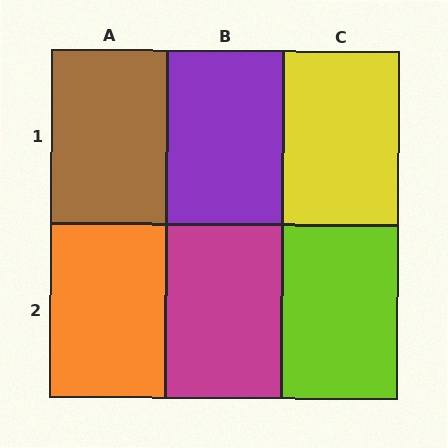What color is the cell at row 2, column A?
Orange.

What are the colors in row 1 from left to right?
Brown, purple, yellow.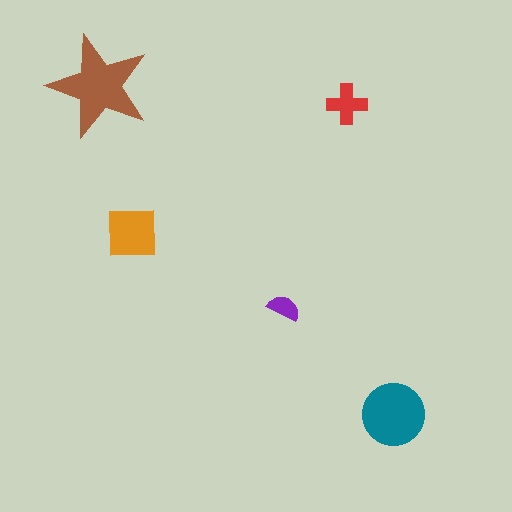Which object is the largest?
The brown star.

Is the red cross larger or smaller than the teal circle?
Smaller.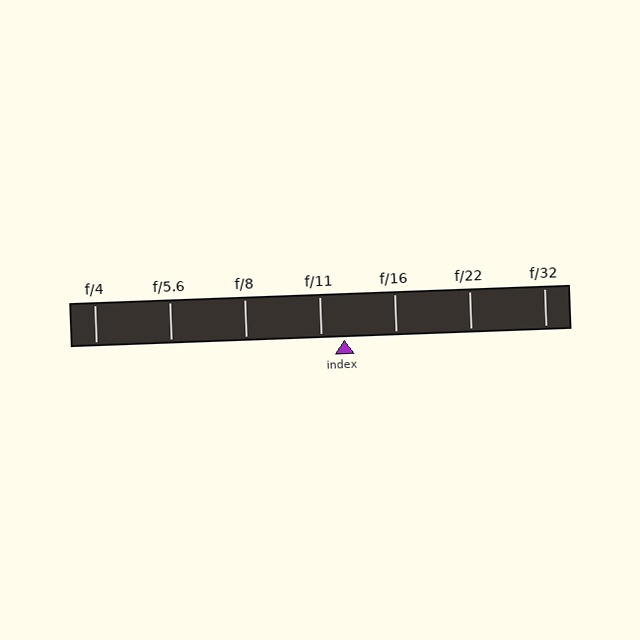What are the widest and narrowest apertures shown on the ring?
The widest aperture shown is f/4 and the narrowest is f/32.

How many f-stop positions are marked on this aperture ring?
There are 7 f-stop positions marked.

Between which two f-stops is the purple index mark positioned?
The index mark is between f/11 and f/16.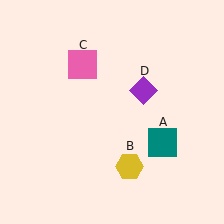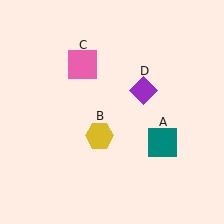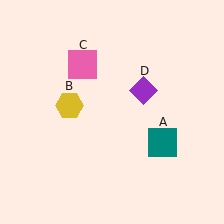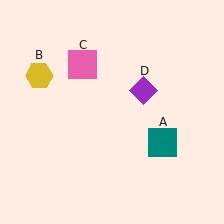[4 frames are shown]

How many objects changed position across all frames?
1 object changed position: yellow hexagon (object B).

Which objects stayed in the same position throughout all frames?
Teal square (object A) and pink square (object C) and purple diamond (object D) remained stationary.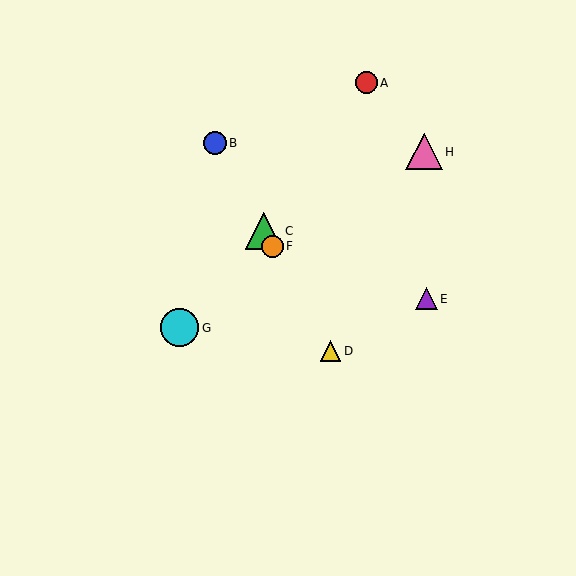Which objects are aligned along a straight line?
Objects B, C, D, F are aligned along a straight line.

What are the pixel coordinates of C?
Object C is at (264, 231).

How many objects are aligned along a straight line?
4 objects (B, C, D, F) are aligned along a straight line.